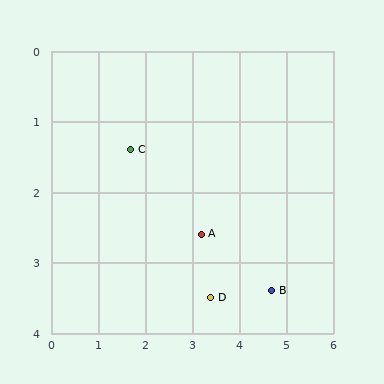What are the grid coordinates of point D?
Point D is at approximately (3.4, 3.5).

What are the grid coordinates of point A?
Point A is at approximately (3.2, 2.6).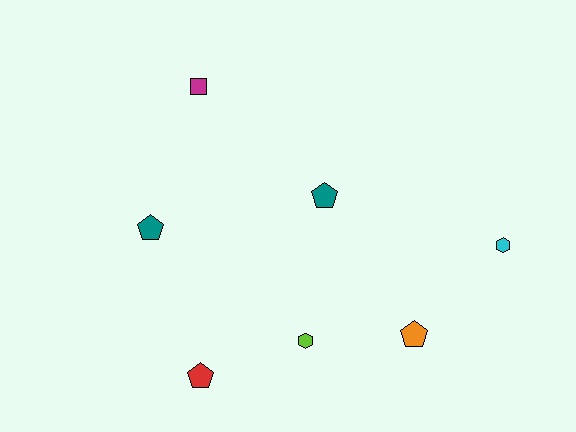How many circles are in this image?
There are no circles.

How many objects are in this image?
There are 7 objects.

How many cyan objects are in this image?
There is 1 cyan object.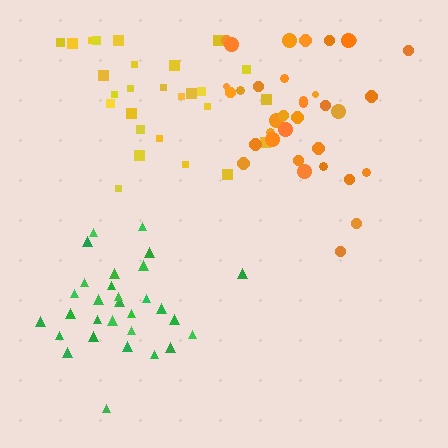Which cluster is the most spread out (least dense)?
Yellow.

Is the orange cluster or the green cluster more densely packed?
Green.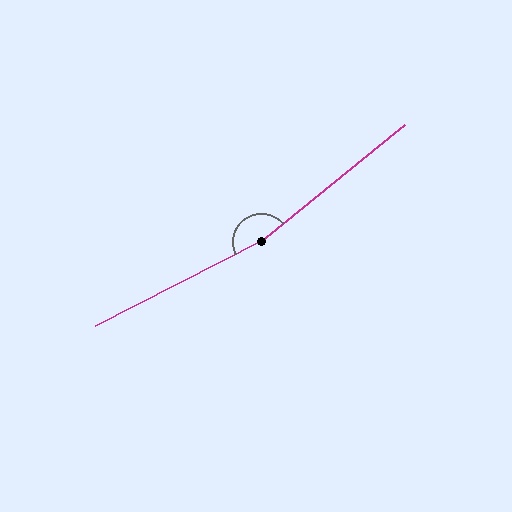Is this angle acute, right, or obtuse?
It is obtuse.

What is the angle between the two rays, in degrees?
Approximately 168 degrees.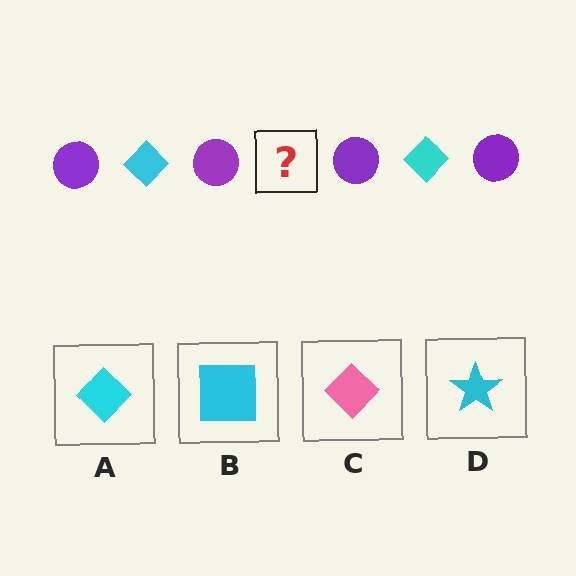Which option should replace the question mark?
Option A.